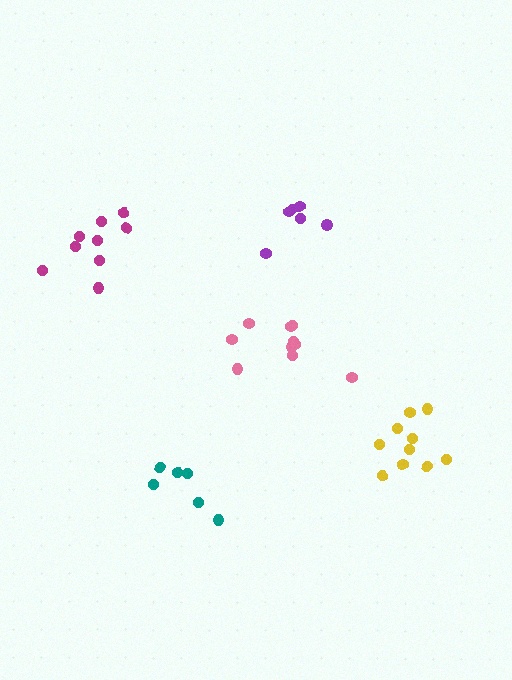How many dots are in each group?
Group 1: 6 dots, Group 2: 10 dots, Group 3: 6 dots, Group 4: 10 dots, Group 5: 9 dots (41 total).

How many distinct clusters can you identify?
There are 5 distinct clusters.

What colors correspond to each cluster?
The clusters are colored: purple, yellow, teal, pink, magenta.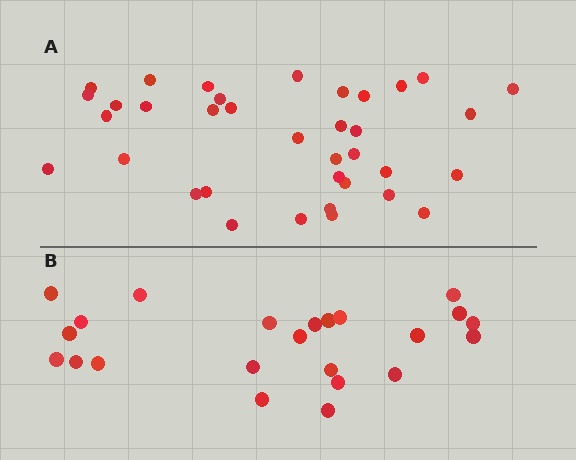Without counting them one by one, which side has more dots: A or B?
Region A (the top region) has more dots.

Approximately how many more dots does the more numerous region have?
Region A has approximately 15 more dots than region B.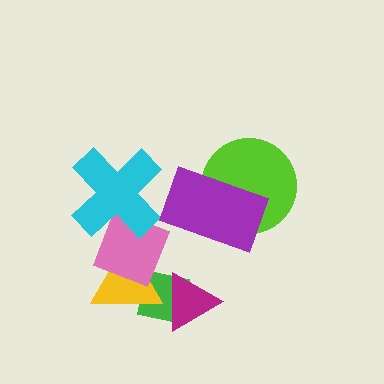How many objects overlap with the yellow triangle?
3 objects overlap with the yellow triangle.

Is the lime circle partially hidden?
Yes, it is partially covered by another shape.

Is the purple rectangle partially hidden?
No, no other shape covers it.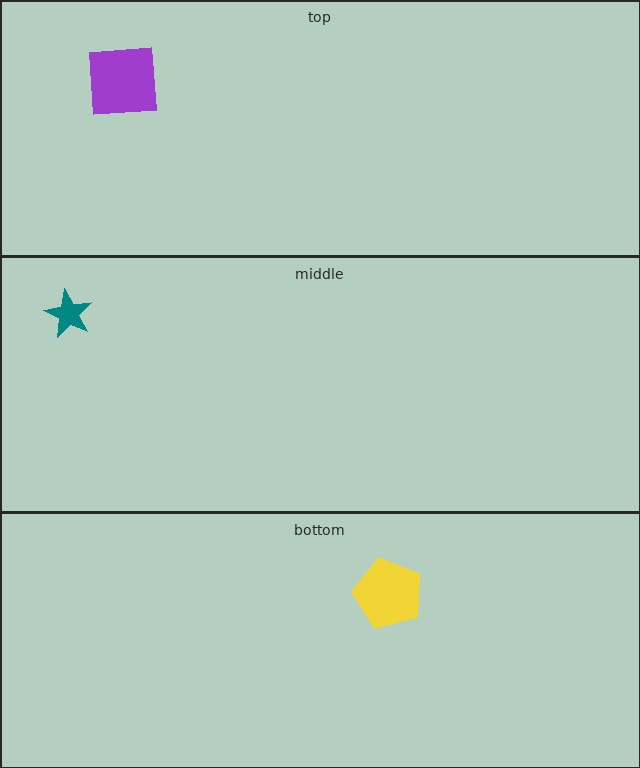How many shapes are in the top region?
1.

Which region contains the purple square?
The top region.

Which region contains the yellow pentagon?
The bottom region.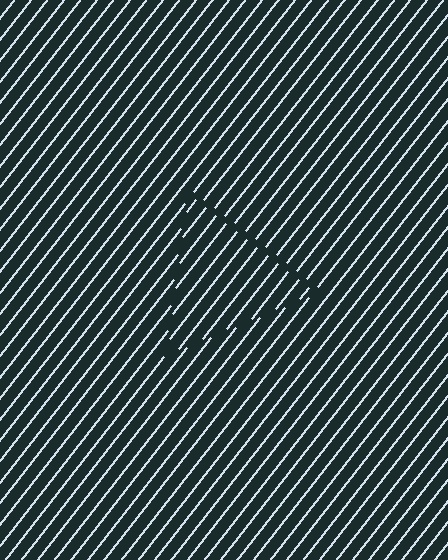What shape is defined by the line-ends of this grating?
An illusory triangle. The interior of the shape contains the same grating, shifted by half a period — the contour is defined by the phase discontinuity where line-ends from the inner and outer gratings abut.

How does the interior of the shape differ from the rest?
The interior of the shape contains the same grating, shifted by half a period — the contour is defined by the phase discontinuity where line-ends from the inner and outer gratings abut.